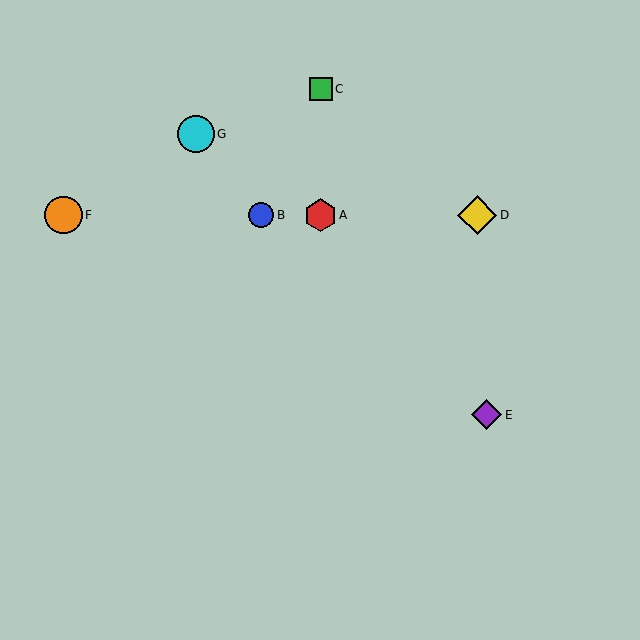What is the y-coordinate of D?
Object D is at y≈215.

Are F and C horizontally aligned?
No, F is at y≈215 and C is at y≈89.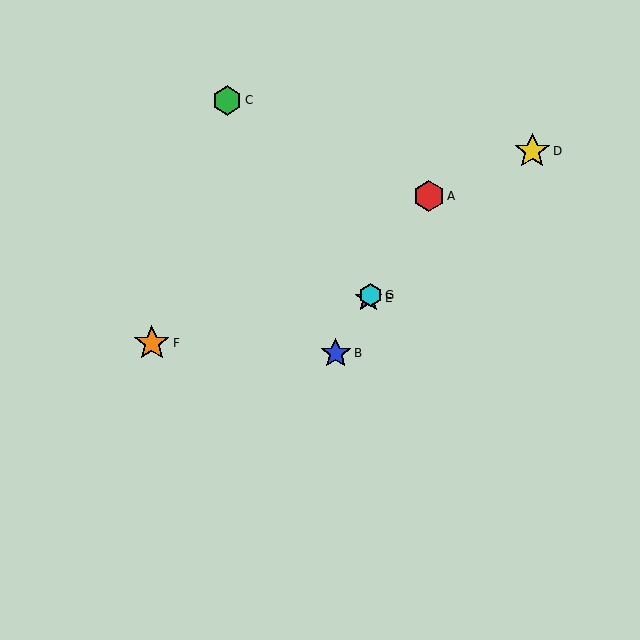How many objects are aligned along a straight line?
4 objects (A, B, E, G) are aligned along a straight line.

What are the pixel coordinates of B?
Object B is at (336, 353).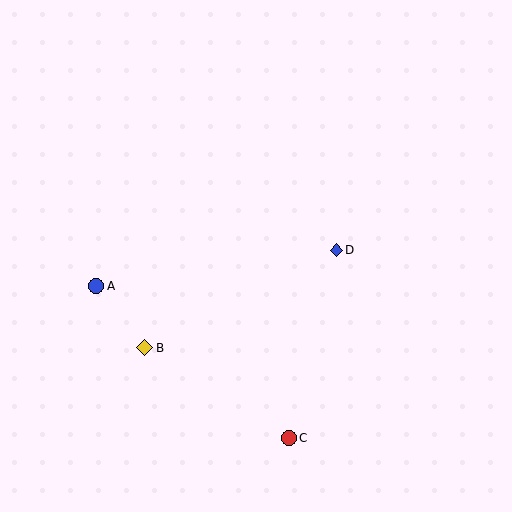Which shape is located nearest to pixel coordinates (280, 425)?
The red circle (labeled C) at (289, 438) is nearest to that location.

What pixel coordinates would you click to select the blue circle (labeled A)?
Click at (96, 286) to select the blue circle A.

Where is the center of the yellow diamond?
The center of the yellow diamond is at (145, 348).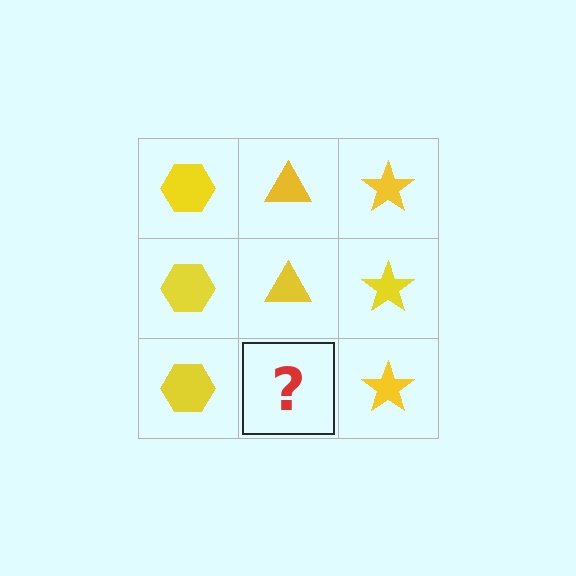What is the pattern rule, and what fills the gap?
The rule is that each column has a consistent shape. The gap should be filled with a yellow triangle.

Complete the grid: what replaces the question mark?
The question mark should be replaced with a yellow triangle.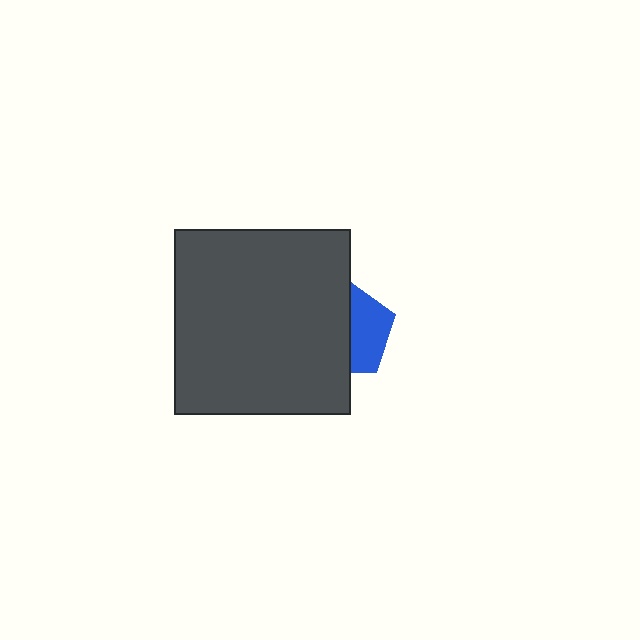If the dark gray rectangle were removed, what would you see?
You would see the complete blue pentagon.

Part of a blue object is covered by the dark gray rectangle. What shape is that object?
It is a pentagon.